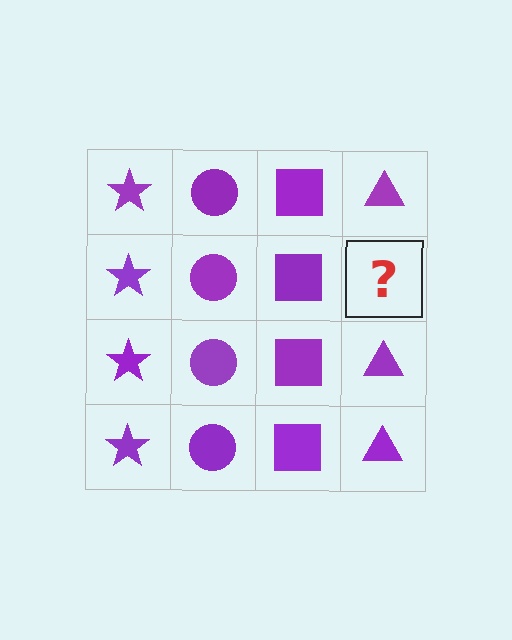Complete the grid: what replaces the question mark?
The question mark should be replaced with a purple triangle.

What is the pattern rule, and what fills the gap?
The rule is that each column has a consistent shape. The gap should be filled with a purple triangle.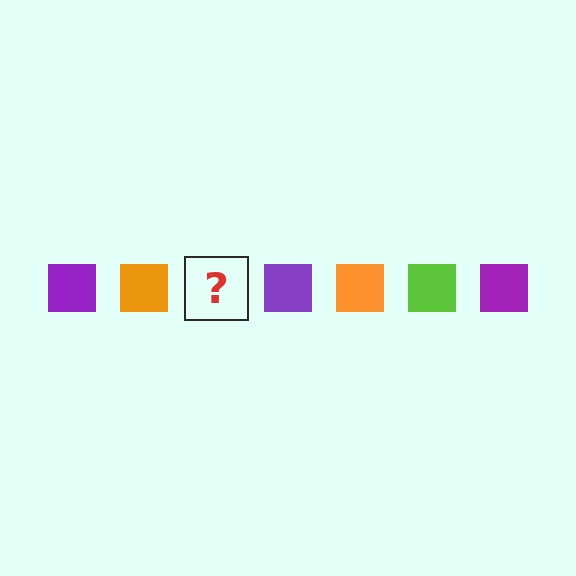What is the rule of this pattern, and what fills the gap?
The rule is that the pattern cycles through purple, orange, lime squares. The gap should be filled with a lime square.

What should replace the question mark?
The question mark should be replaced with a lime square.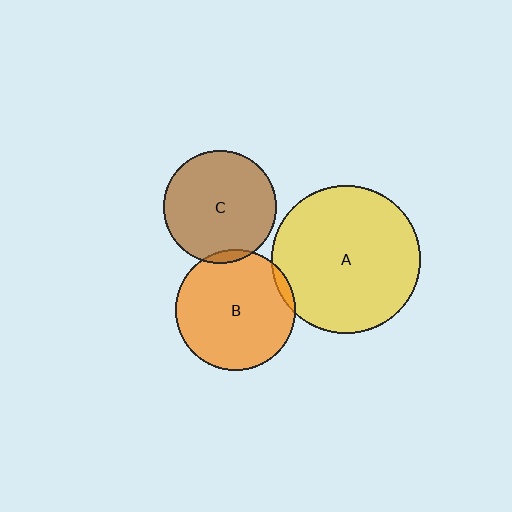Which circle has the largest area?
Circle A (yellow).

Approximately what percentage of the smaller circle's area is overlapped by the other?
Approximately 5%.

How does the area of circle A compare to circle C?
Approximately 1.7 times.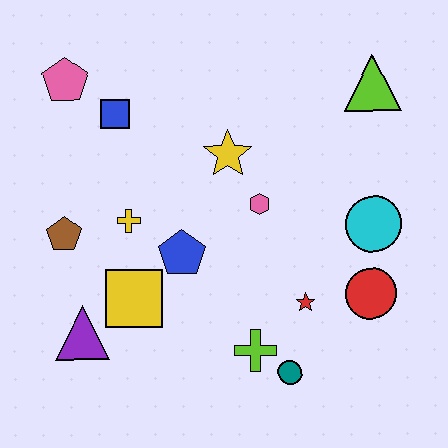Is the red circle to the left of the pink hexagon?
No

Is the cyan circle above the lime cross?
Yes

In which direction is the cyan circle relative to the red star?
The cyan circle is above the red star.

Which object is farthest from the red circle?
The pink pentagon is farthest from the red circle.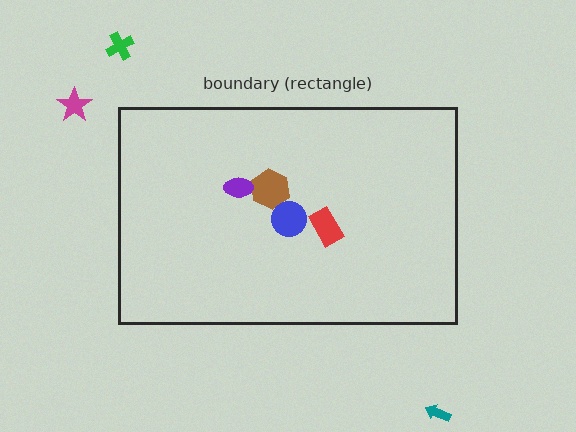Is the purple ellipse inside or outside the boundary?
Inside.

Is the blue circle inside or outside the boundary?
Inside.